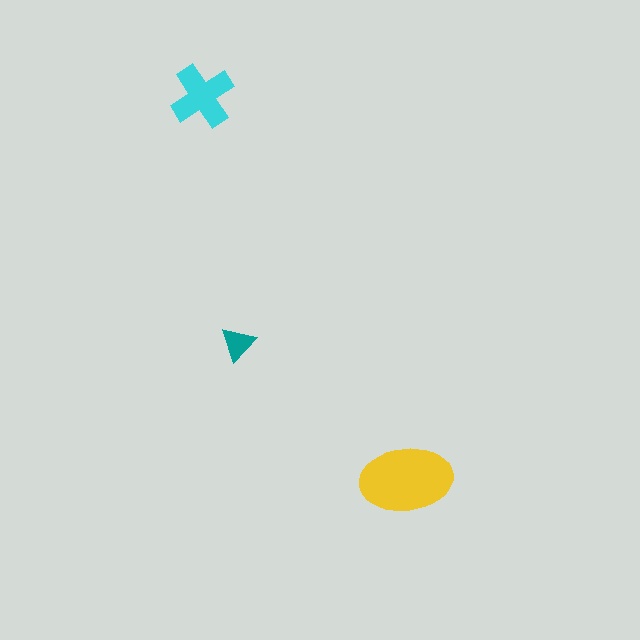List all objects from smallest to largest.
The teal triangle, the cyan cross, the yellow ellipse.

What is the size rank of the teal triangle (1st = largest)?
3rd.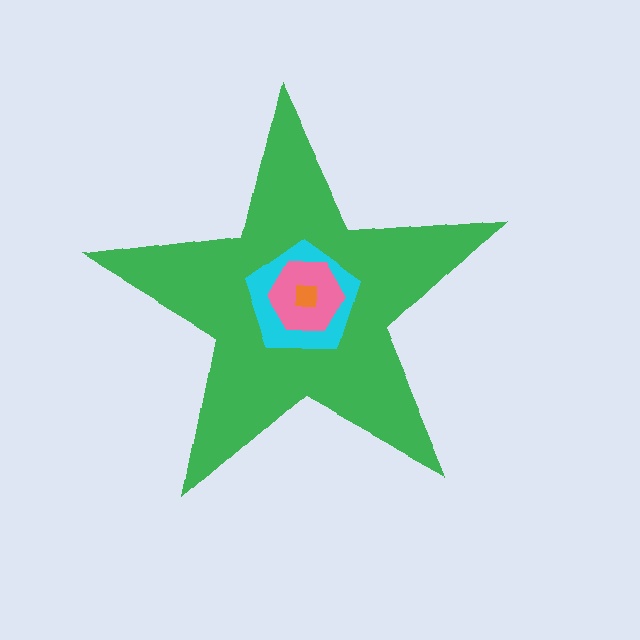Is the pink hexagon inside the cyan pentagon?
Yes.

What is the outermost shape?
The green star.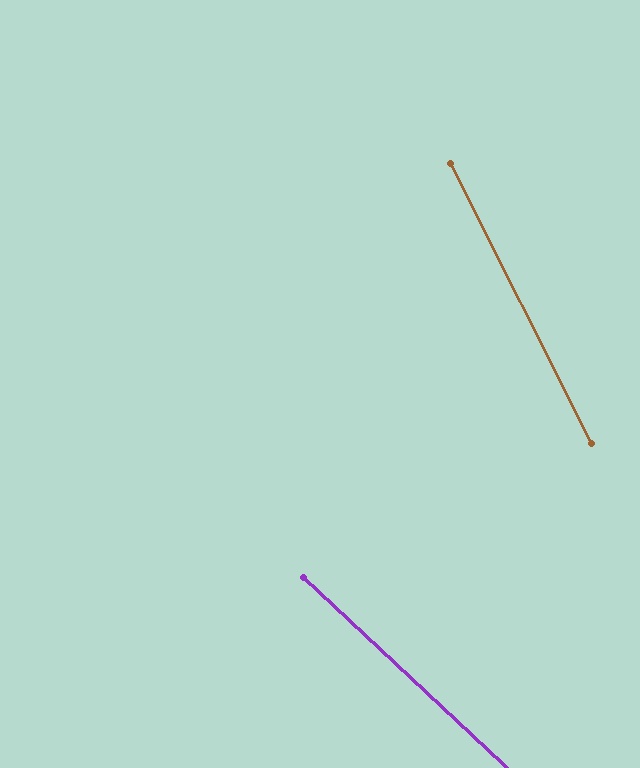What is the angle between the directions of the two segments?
Approximately 20 degrees.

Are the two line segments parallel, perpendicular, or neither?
Neither parallel nor perpendicular — they differ by about 20°.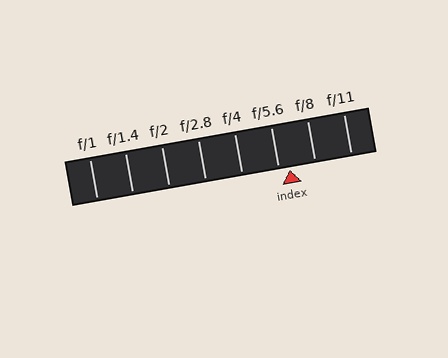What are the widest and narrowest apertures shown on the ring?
The widest aperture shown is f/1 and the narrowest is f/11.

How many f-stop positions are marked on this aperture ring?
There are 8 f-stop positions marked.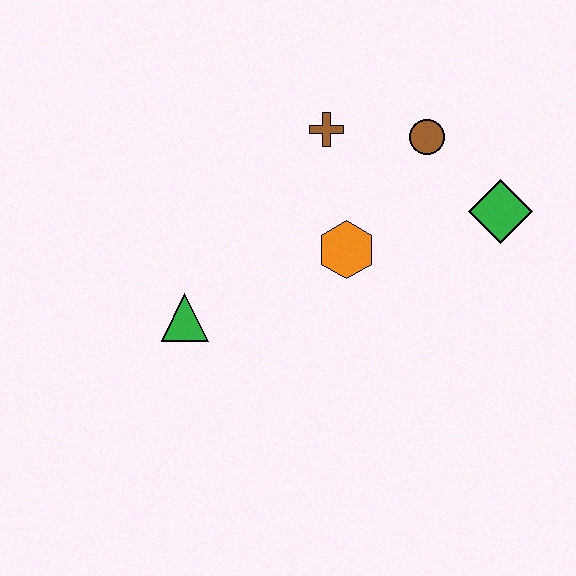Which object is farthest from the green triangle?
The green diamond is farthest from the green triangle.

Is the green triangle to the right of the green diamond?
No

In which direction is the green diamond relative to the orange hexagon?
The green diamond is to the right of the orange hexagon.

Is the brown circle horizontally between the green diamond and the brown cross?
Yes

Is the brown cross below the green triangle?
No